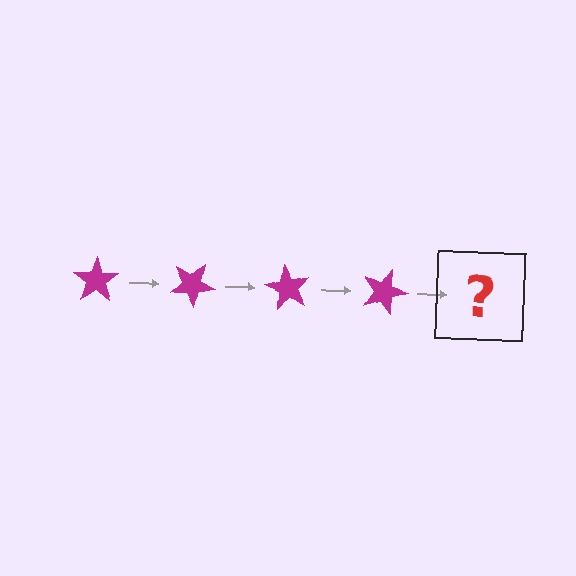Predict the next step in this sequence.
The next step is a magenta star rotated 120 degrees.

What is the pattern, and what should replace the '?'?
The pattern is that the star rotates 30 degrees each step. The '?' should be a magenta star rotated 120 degrees.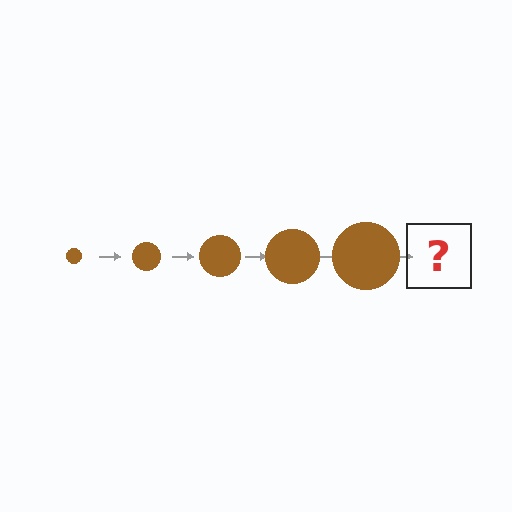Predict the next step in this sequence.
The next step is a brown circle, larger than the previous one.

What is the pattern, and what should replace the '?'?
The pattern is that the circle gets progressively larger each step. The '?' should be a brown circle, larger than the previous one.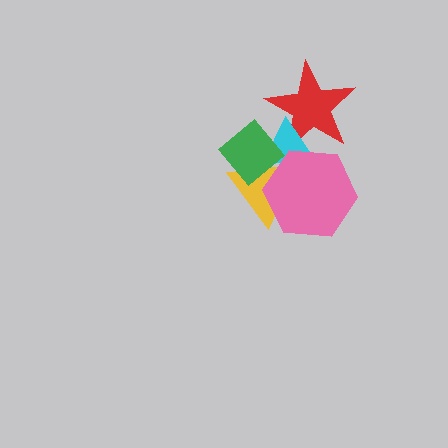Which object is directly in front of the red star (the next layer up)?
The cyan triangle is directly in front of the red star.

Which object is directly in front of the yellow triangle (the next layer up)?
The cyan triangle is directly in front of the yellow triangle.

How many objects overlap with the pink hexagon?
4 objects overlap with the pink hexagon.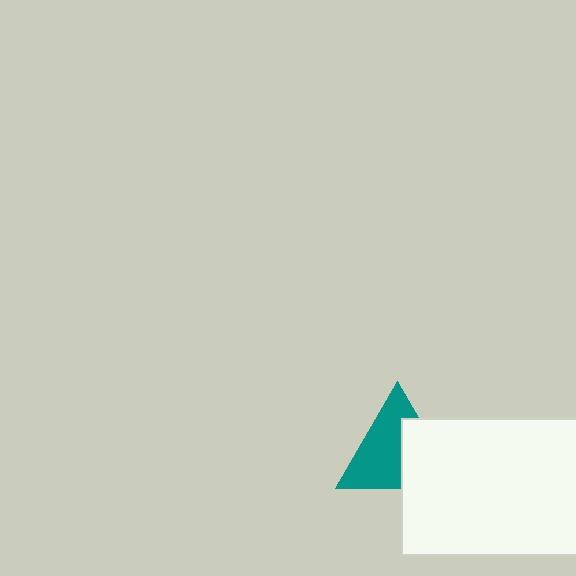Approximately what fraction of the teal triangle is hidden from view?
Roughly 40% of the teal triangle is hidden behind the white rectangle.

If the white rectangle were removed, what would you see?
You would see the complete teal triangle.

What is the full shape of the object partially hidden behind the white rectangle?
The partially hidden object is a teal triangle.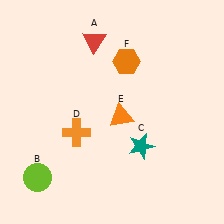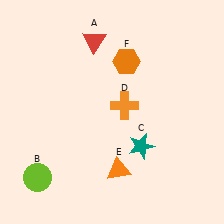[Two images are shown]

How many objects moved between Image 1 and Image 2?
2 objects moved between the two images.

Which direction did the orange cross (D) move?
The orange cross (D) moved right.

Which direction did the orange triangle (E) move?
The orange triangle (E) moved down.